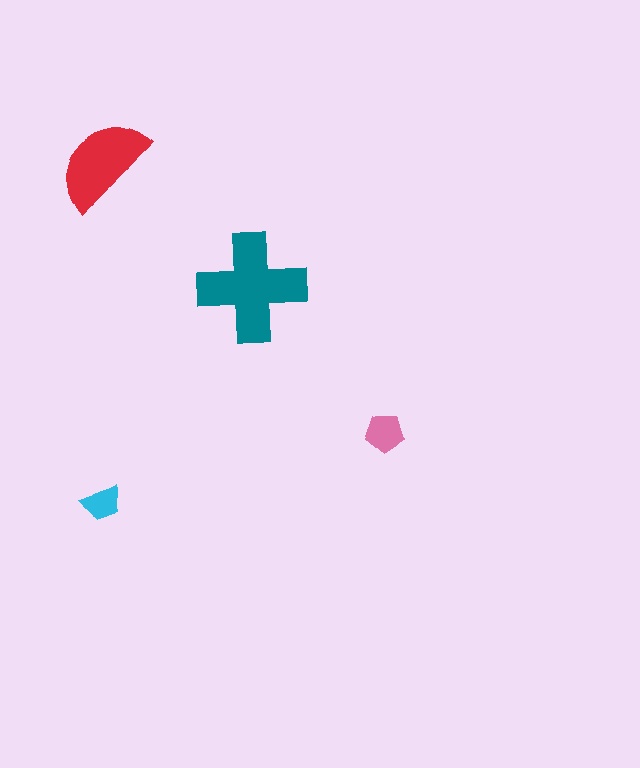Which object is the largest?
The teal cross.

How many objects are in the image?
There are 4 objects in the image.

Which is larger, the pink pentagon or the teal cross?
The teal cross.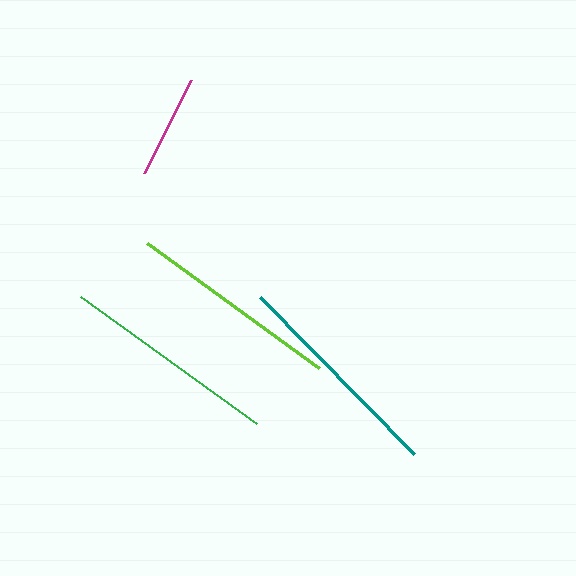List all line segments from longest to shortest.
From longest to shortest: teal, green, lime, magenta.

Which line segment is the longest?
The teal line is the longest at approximately 220 pixels.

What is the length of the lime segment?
The lime segment is approximately 213 pixels long.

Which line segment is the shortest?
The magenta line is the shortest at approximately 104 pixels.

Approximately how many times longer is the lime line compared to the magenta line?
The lime line is approximately 2.0 times the length of the magenta line.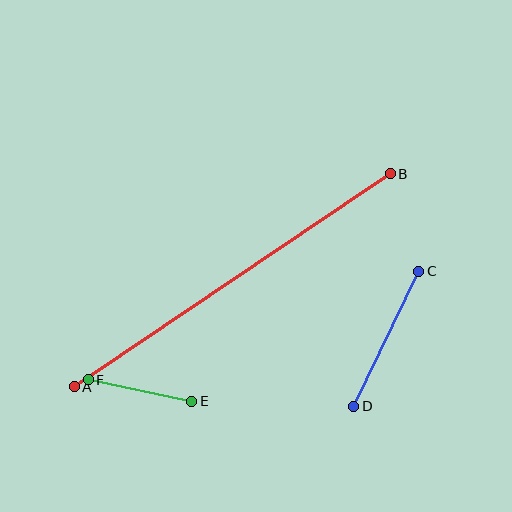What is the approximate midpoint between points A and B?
The midpoint is at approximately (232, 280) pixels.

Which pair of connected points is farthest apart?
Points A and B are farthest apart.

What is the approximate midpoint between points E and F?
The midpoint is at approximately (140, 391) pixels.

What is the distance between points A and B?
The distance is approximately 381 pixels.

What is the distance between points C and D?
The distance is approximately 150 pixels.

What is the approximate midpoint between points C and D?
The midpoint is at approximately (386, 339) pixels.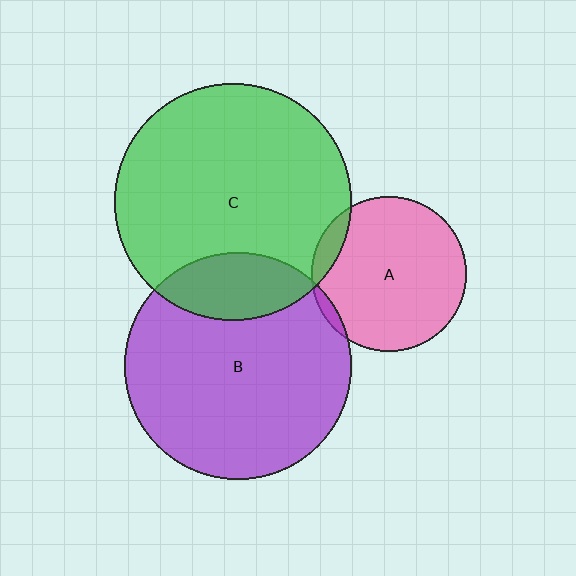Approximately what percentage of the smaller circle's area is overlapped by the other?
Approximately 20%.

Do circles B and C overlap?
Yes.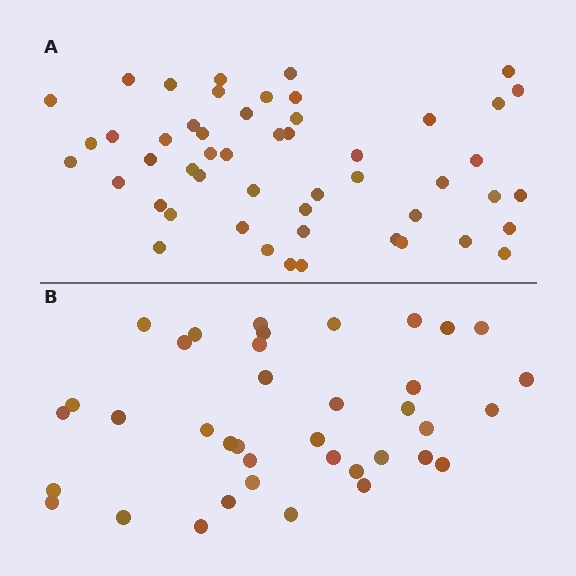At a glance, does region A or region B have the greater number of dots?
Region A (the top region) has more dots.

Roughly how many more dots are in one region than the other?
Region A has approximately 15 more dots than region B.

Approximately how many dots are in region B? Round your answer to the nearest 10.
About 40 dots. (The exact count is 38, which rounds to 40.)